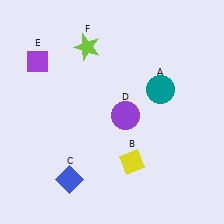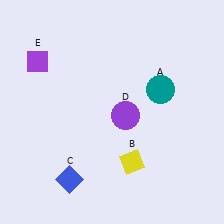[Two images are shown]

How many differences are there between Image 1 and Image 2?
There is 1 difference between the two images.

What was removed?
The lime star (F) was removed in Image 2.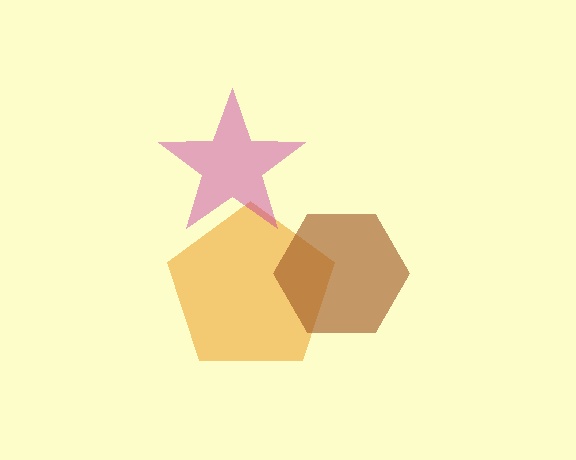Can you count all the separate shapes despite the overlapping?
Yes, there are 3 separate shapes.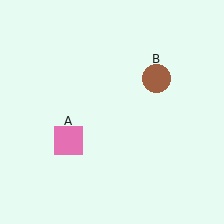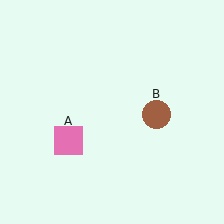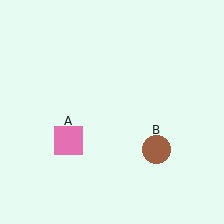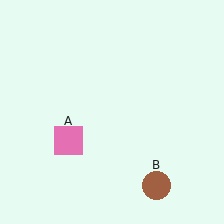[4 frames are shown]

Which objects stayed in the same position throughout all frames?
Pink square (object A) remained stationary.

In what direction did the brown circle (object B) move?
The brown circle (object B) moved down.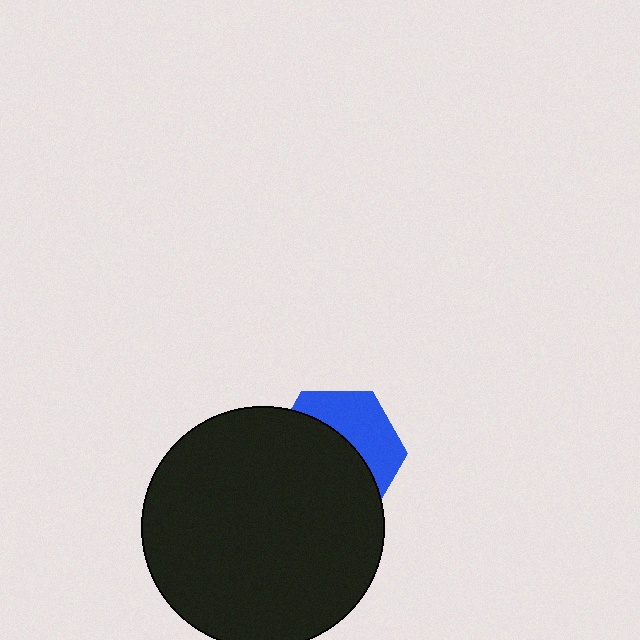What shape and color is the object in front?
The object in front is a black circle.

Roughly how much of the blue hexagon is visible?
A small part of it is visible (roughly 39%).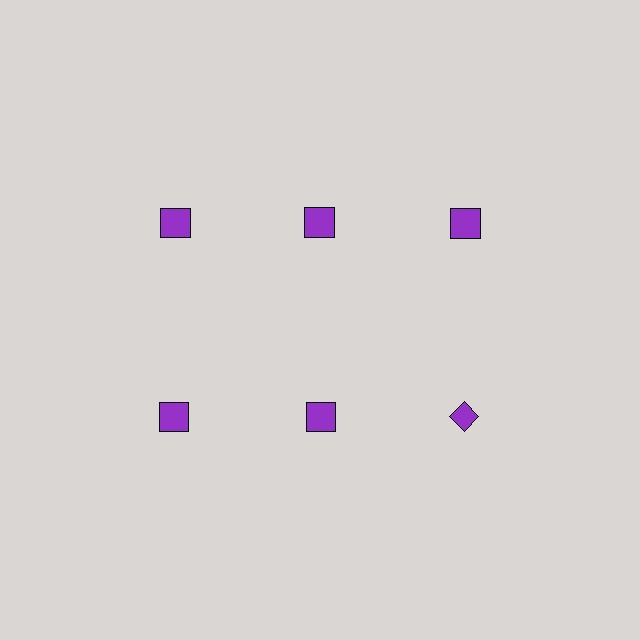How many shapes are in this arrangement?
There are 6 shapes arranged in a grid pattern.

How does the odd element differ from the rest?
It has a different shape: diamond instead of square.